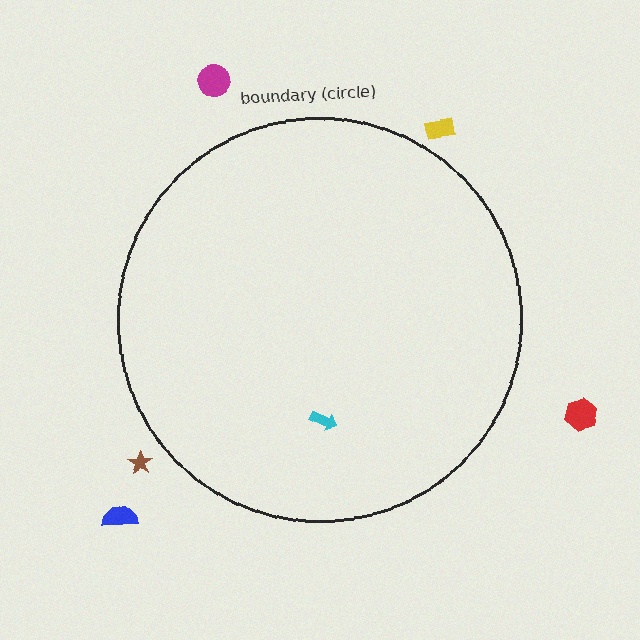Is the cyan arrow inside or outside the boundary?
Inside.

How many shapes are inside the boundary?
1 inside, 5 outside.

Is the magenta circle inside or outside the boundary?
Outside.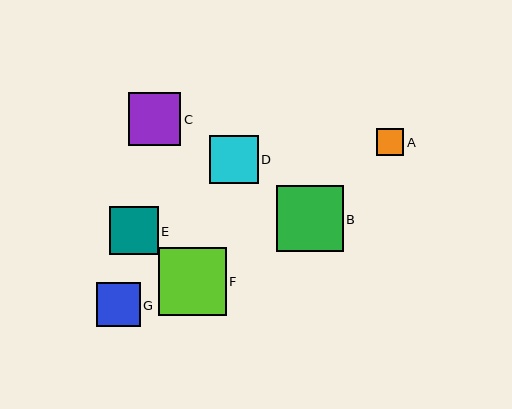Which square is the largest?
Square F is the largest with a size of approximately 68 pixels.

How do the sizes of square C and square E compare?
Square C and square E are approximately the same size.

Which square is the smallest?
Square A is the smallest with a size of approximately 27 pixels.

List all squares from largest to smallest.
From largest to smallest: F, B, C, D, E, G, A.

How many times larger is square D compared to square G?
Square D is approximately 1.1 times the size of square G.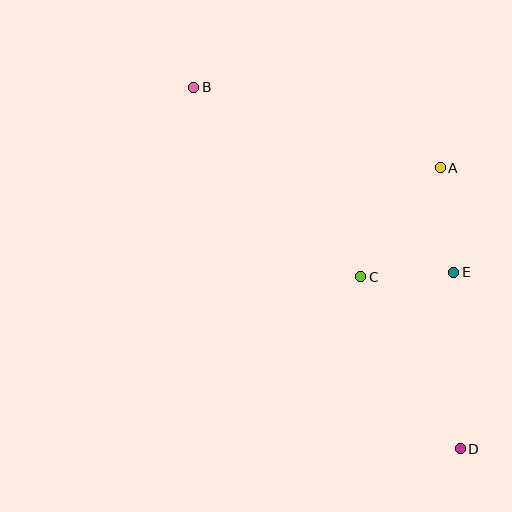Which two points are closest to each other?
Points C and E are closest to each other.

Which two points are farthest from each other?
Points B and D are farthest from each other.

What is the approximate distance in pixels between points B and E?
The distance between B and E is approximately 319 pixels.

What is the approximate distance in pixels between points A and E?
The distance between A and E is approximately 105 pixels.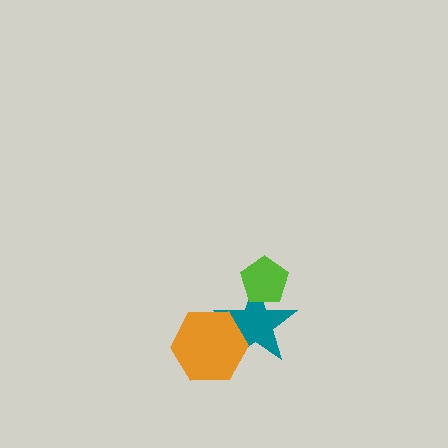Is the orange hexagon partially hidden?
No, no other shape covers it.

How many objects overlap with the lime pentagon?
1 object overlaps with the lime pentagon.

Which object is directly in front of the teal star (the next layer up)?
The lime pentagon is directly in front of the teal star.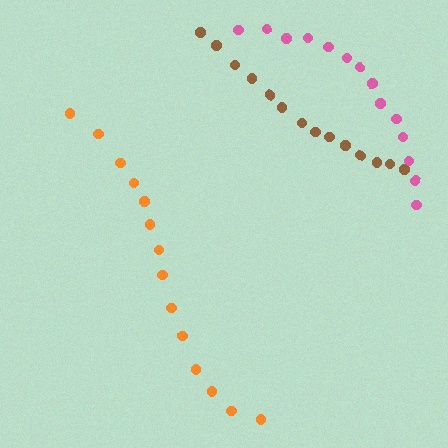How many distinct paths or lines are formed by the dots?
There are 3 distinct paths.